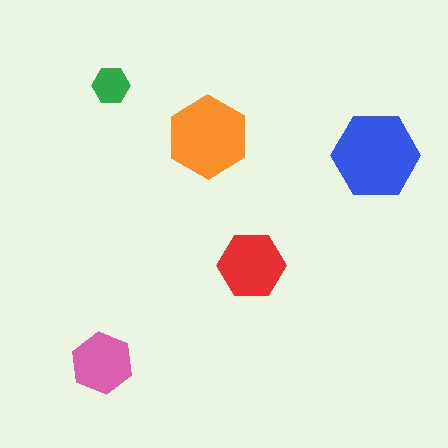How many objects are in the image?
There are 5 objects in the image.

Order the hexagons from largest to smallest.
the blue one, the orange one, the red one, the pink one, the green one.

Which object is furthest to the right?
The blue hexagon is rightmost.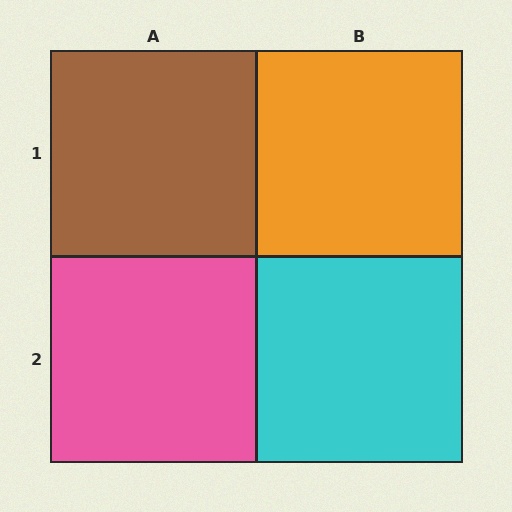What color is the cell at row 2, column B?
Cyan.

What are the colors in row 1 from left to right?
Brown, orange.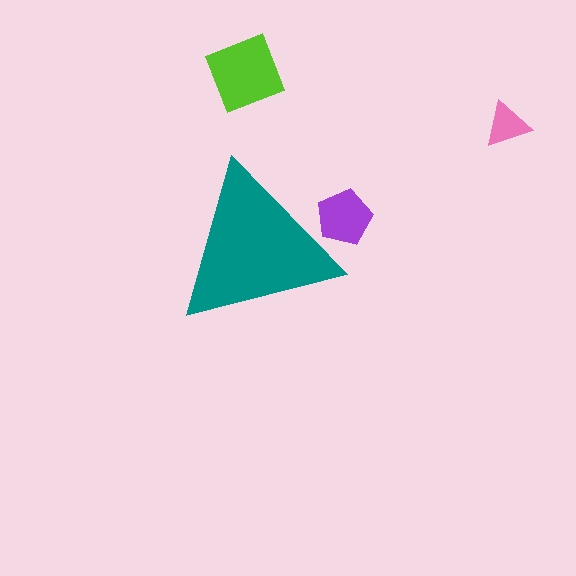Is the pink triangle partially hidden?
No, the pink triangle is fully visible.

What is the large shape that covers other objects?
A teal triangle.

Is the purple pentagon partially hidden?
Yes, the purple pentagon is partially hidden behind the teal triangle.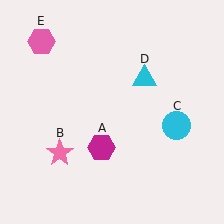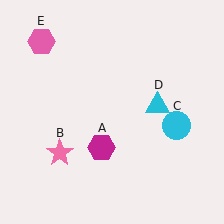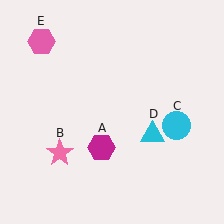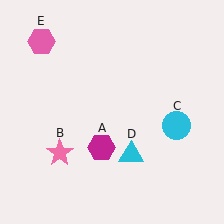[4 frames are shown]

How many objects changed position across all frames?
1 object changed position: cyan triangle (object D).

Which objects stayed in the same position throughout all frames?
Magenta hexagon (object A) and pink star (object B) and cyan circle (object C) and pink hexagon (object E) remained stationary.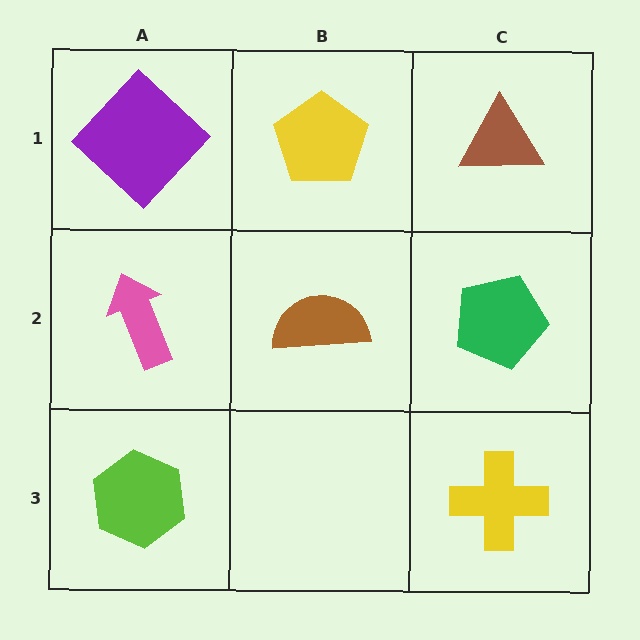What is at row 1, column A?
A purple diamond.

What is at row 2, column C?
A green pentagon.